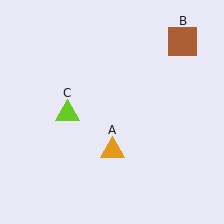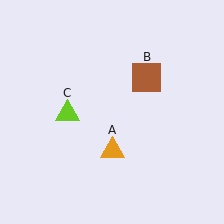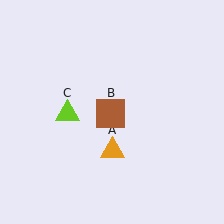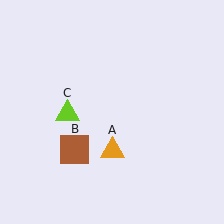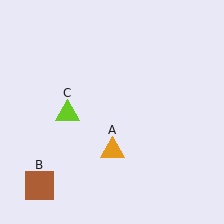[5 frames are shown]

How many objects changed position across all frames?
1 object changed position: brown square (object B).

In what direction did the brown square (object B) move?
The brown square (object B) moved down and to the left.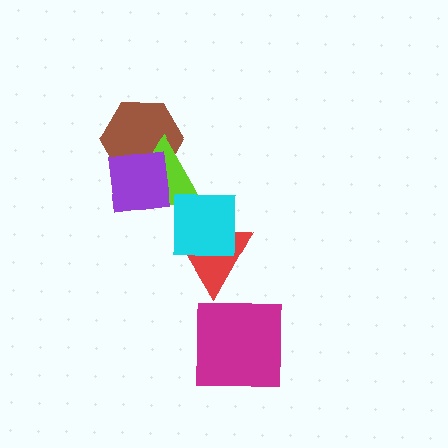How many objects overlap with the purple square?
2 objects overlap with the purple square.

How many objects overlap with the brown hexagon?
2 objects overlap with the brown hexagon.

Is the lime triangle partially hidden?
Yes, it is partially covered by another shape.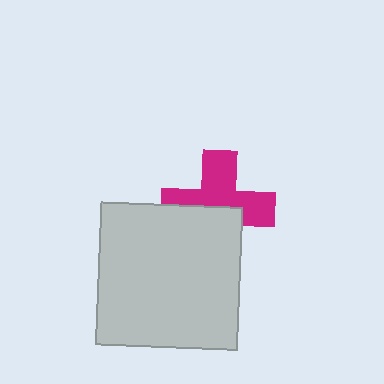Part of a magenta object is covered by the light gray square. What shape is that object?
It is a cross.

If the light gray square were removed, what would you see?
You would see the complete magenta cross.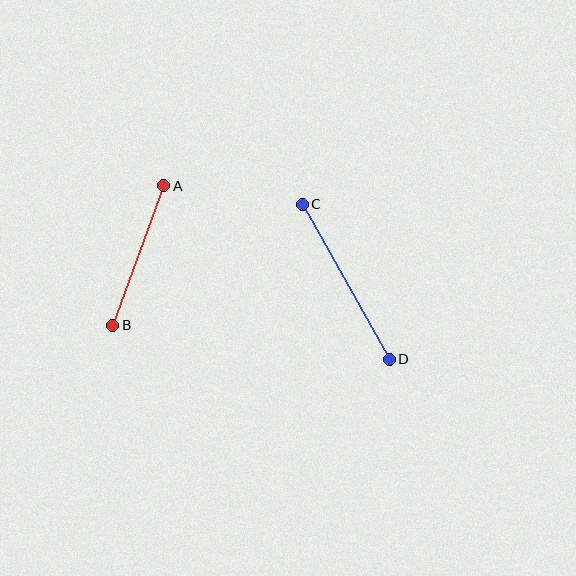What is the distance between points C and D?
The distance is approximately 177 pixels.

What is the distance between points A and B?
The distance is approximately 149 pixels.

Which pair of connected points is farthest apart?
Points C and D are farthest apart.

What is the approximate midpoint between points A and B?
The midpoint is at approximately (138, 256) pixels.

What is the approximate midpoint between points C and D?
The midpoint is at approximately (346, 282) pixels.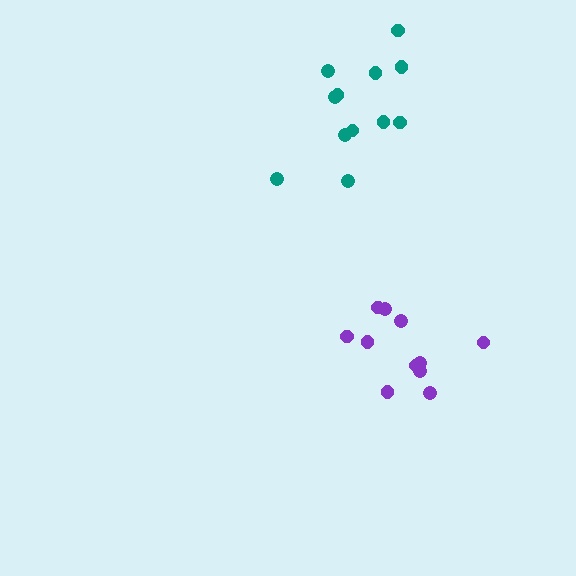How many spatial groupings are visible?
There are 2 spatial groupings.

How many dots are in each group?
Group 1: 12 dots, Group 2: 11 dots (23 total).